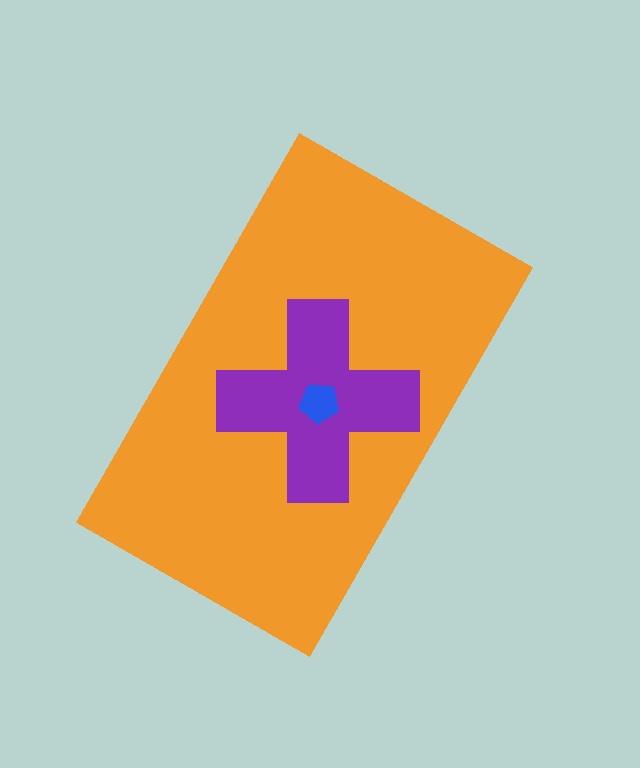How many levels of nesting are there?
3.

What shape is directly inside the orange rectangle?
The purple cross.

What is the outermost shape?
The orange rectangle.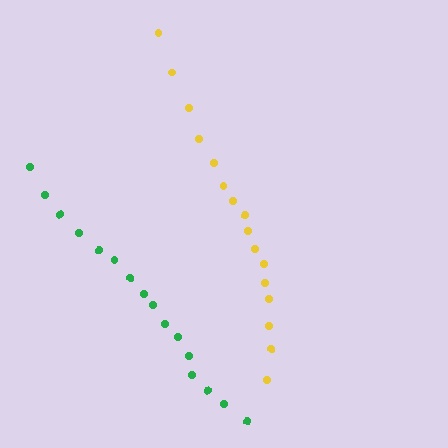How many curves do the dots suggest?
There are 2 distinct paths.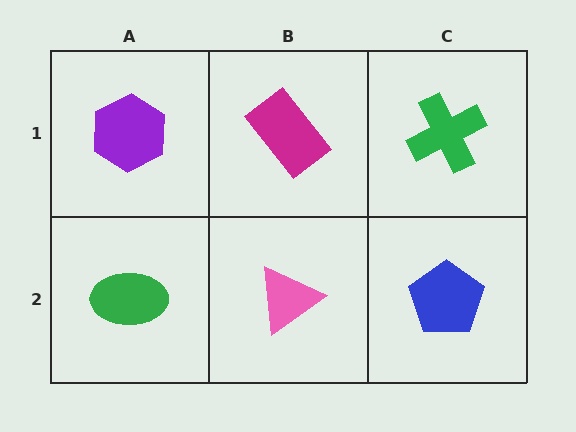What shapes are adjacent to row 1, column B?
A pink triangle (row 2, column B), a purple hexagon (row 1, column A), a green cross (row 1, column C).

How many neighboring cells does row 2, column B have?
3.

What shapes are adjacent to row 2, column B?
A magenta rectangle (row 1, column B), a green ellipse (row 2, column A), a blue pentagon (row 2, column C).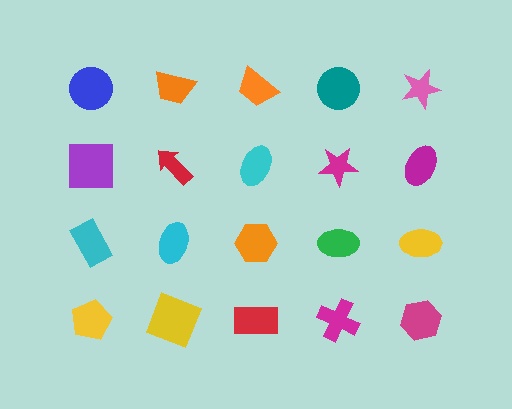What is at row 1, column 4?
A teal circle.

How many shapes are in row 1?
5 shapes.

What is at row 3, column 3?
An orange hexagon.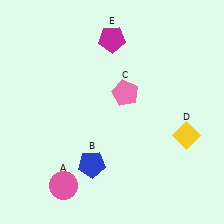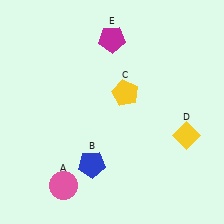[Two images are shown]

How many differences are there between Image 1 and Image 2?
There is 1 difference between the two images.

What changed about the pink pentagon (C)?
In Image 1, C is pink. In Image 2, it changed to yellow.